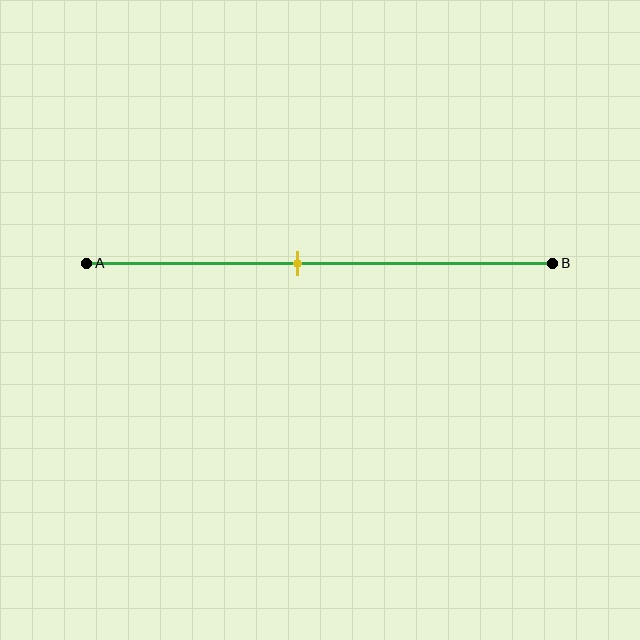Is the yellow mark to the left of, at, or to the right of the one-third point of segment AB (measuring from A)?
The yellow mark is to the right of the one-third point of segment AB.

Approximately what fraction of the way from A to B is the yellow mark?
The yellow mark is approximately 45% of the way from A to B.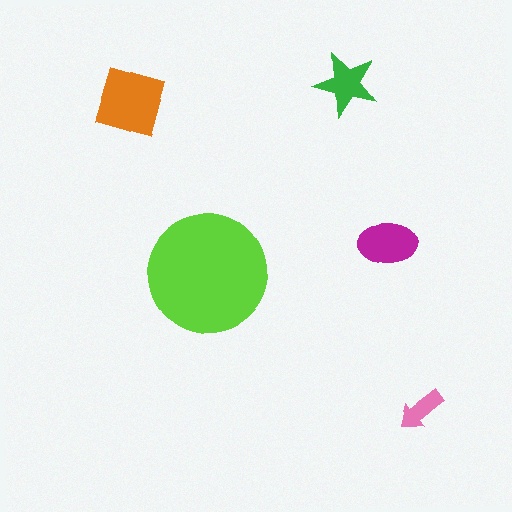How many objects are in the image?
There are 5 objects in the image.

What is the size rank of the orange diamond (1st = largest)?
2nd.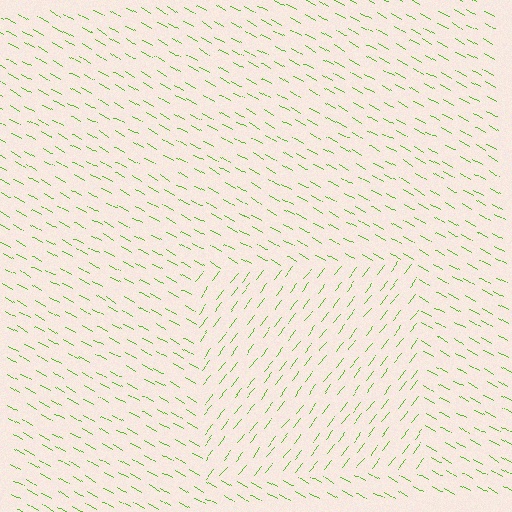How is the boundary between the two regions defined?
The boundary is defined purely by a change in line orientation (approximately 82 degrees difference). All lines are the same color and thickness.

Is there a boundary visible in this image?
Yes, there is a texture boundary formed by a change in line orientation.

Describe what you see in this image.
The image is filled with small lime line segments. A rectangle region in the image has lines oriented differently from the surrounding lines, creating a visible texture boundary.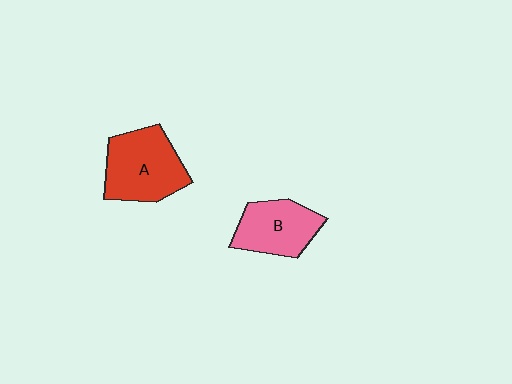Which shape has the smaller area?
Shape B (pink).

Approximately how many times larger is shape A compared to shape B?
Approximately 1.3 times.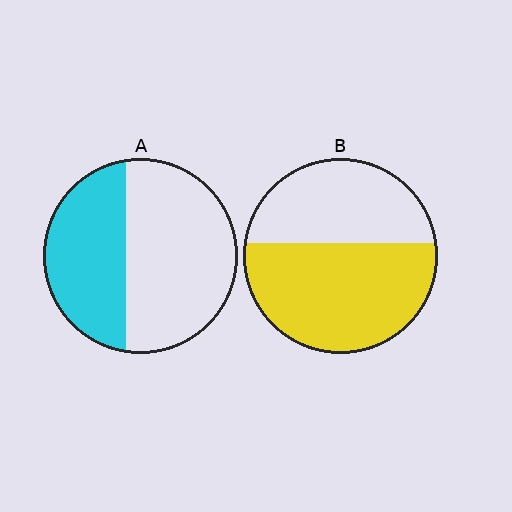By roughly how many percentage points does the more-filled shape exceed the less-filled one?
By roughly 20 percentage points (B over A).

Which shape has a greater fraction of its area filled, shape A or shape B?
Shape B.